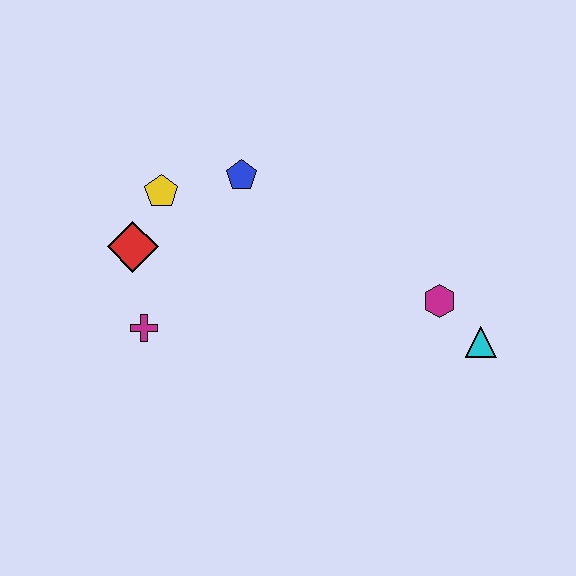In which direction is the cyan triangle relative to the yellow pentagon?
The cyan triangle is to the right of the yellow pentagon.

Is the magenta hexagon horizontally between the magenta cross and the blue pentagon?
No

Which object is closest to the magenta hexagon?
The cyan triangle is closest to the magenta hexagon.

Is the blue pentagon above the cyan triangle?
Yes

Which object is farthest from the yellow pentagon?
The cyan triangle is farthest from the yellow pentagon.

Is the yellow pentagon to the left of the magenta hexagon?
Yes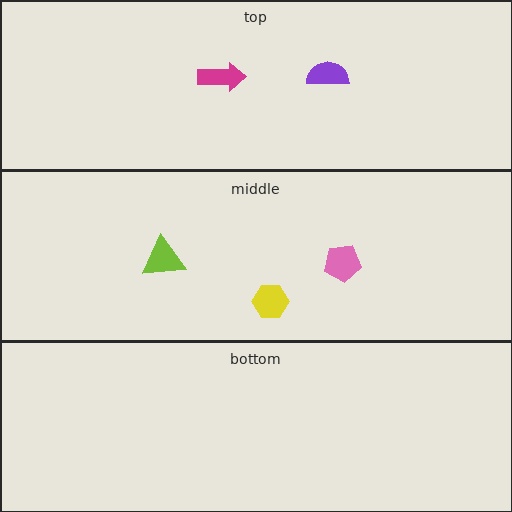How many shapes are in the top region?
2.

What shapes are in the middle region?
The pink pentagon, the lime triangle, the yellow hexagon.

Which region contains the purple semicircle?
The top region.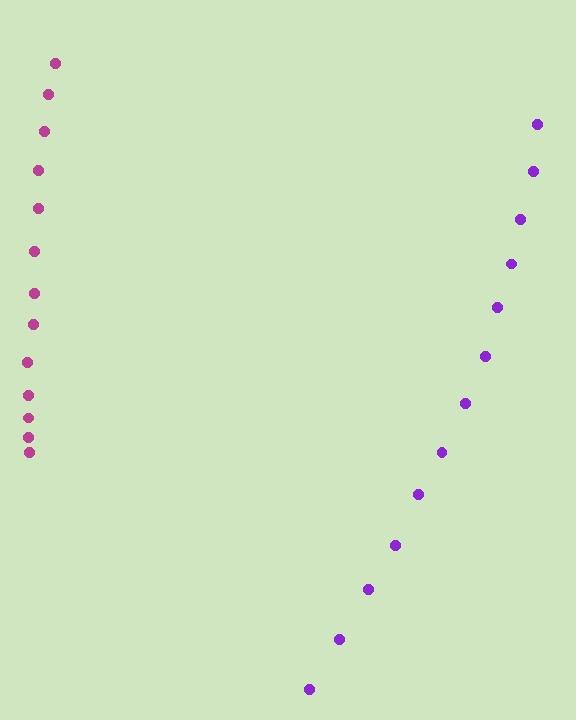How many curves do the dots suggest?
There are 2 distinct paths.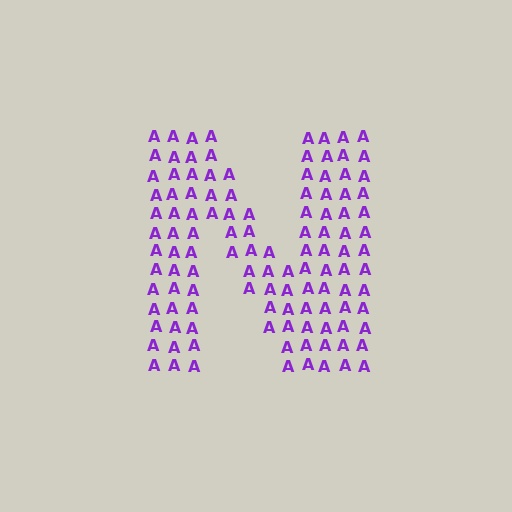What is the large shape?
The large shape is the letter N.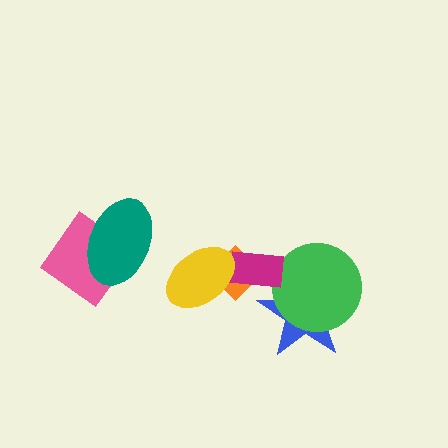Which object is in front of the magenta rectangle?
The yellow ellipse is in front of the magenta rectangle.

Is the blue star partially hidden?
Yes, it is partially covered by another shape.